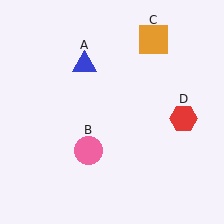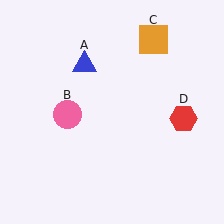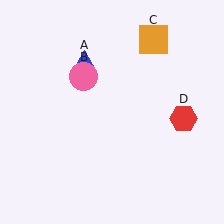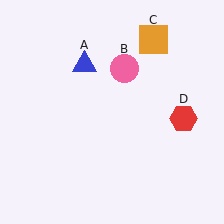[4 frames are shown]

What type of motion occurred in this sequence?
The pink circle (object B) rotated clockwise around the center of the scene.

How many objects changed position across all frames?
1 object changed position: pink circle (object B).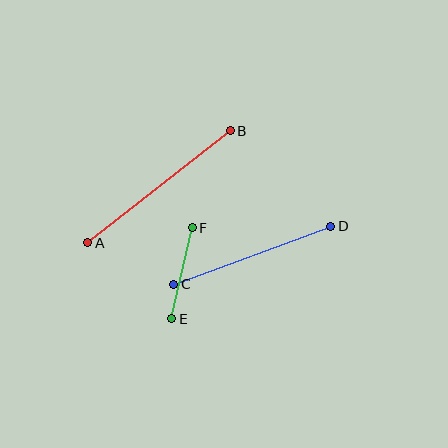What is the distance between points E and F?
The distance is approximately 93 pixels.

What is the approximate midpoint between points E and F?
The midpoint is at approximately (182, 273) pixels.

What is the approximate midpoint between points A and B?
The midpoint is at approximately (159, 187) pixels.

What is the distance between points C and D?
The distance is approximately 167 pixels.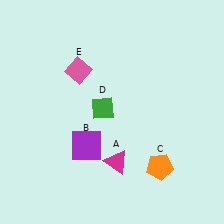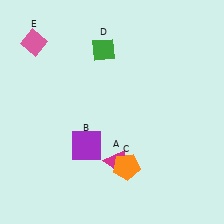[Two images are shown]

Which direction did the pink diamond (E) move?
The pink diamond (E) moved left.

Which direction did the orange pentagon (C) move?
The orange pentagon (C) moved left.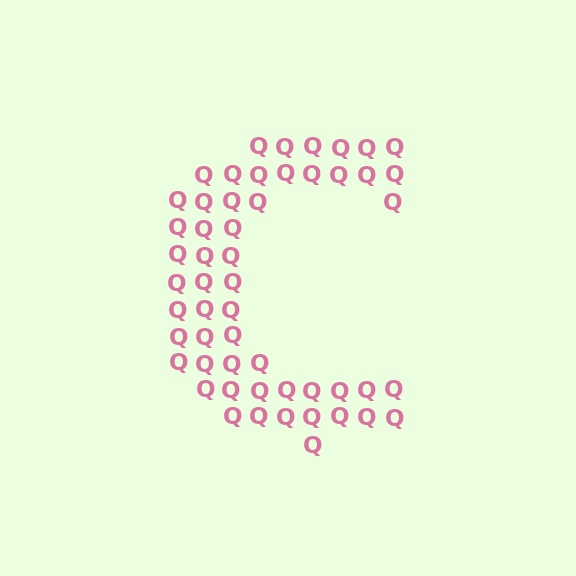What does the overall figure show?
The overall figure shows the letter C.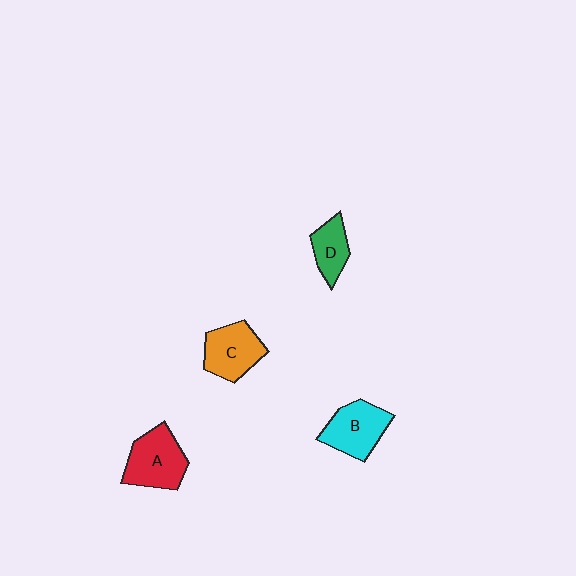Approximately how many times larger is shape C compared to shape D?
Approximately 1.5 times.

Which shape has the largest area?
Shape A (red).